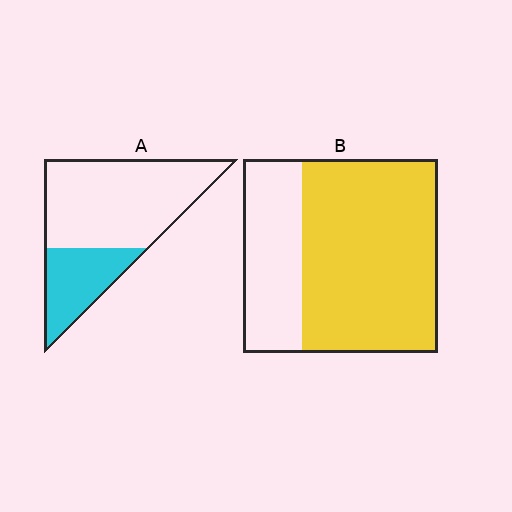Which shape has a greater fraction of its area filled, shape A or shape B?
Shape B.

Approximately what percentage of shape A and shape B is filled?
A is approximately 30% and B is approximately 70%.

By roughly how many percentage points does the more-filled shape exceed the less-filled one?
By roughly 40 percentage points (B over A).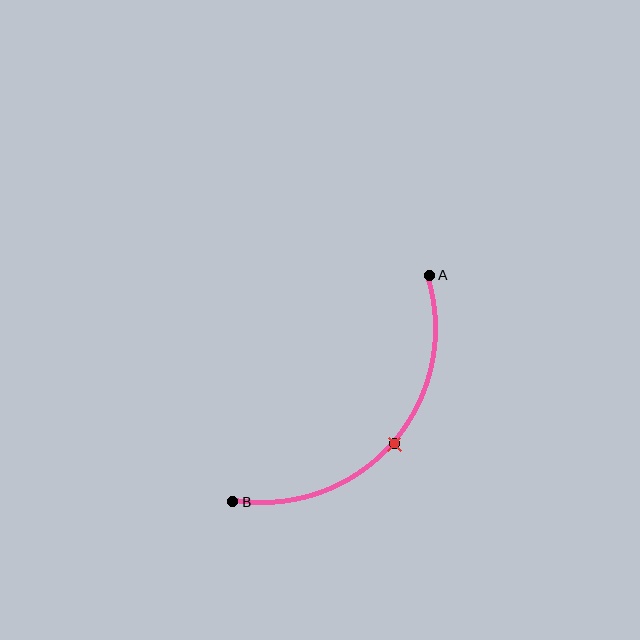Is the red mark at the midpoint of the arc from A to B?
Yes. The red mark lies on the arc at equal arc-length from both A and B — it is the arc midpoint.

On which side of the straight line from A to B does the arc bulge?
The arc bulges below and to the right of the straight line connecting A and B.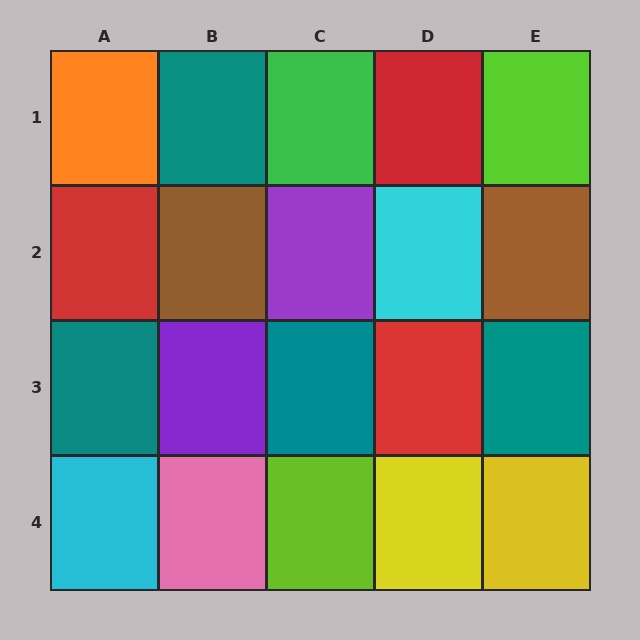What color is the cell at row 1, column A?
Orange.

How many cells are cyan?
2 cells are cyan.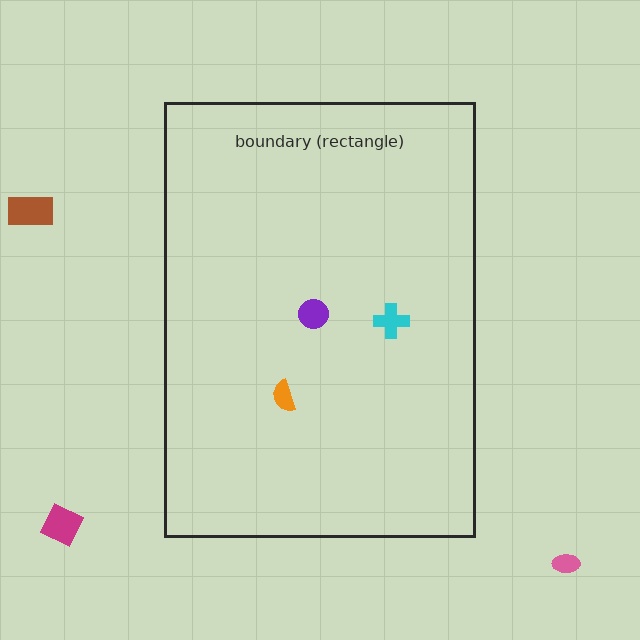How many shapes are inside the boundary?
3 inside, 3 outside.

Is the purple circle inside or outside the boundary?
Inside.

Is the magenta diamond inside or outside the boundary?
Outside.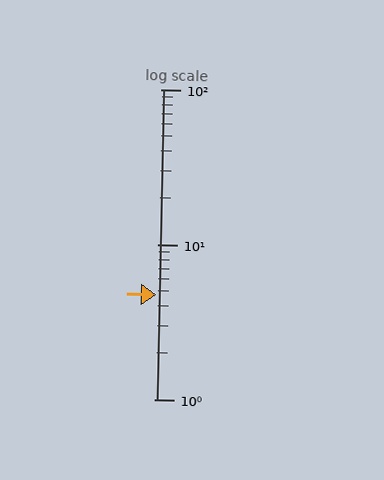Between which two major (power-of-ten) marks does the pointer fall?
The pointer is between 1 and 10.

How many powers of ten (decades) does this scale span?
The scale spans 2 decades, from 1 to 100.